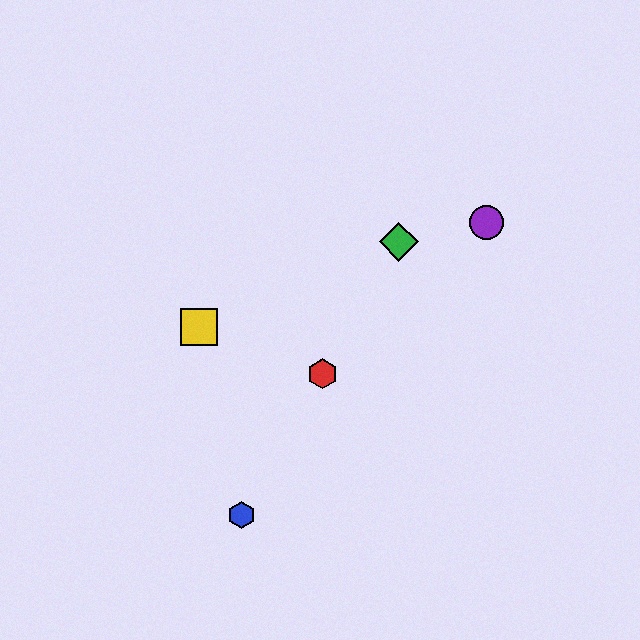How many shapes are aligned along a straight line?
3 shapes (the red hexagon, the blue hexagon, the green diamond) are aligned along a straight line.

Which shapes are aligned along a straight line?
The red hexagon, the blue hexagon, the green diamond are aligned along a straight line.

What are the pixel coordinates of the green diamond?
The green diamond is at (399, 242).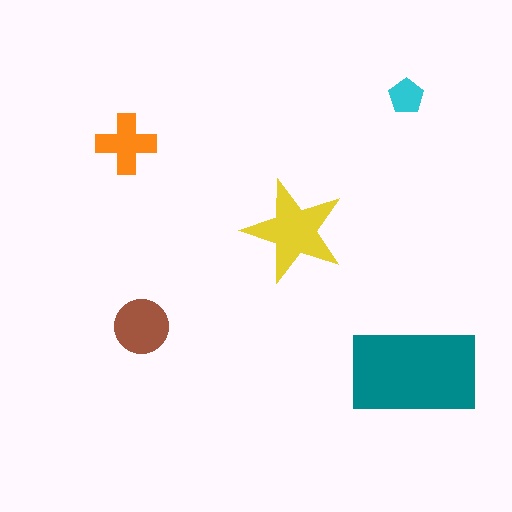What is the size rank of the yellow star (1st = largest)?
2nd.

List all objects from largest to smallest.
The teal rectangle, the yellow star, the brown circle, the orange cross, the cyan pentagon.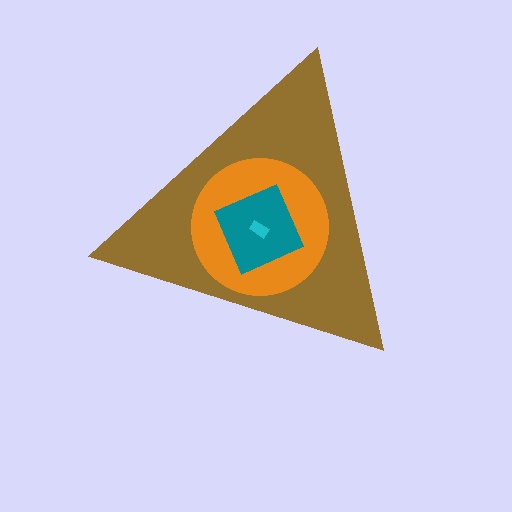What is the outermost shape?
The brown triangle.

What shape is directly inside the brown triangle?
The orange circle.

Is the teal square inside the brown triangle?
Yes.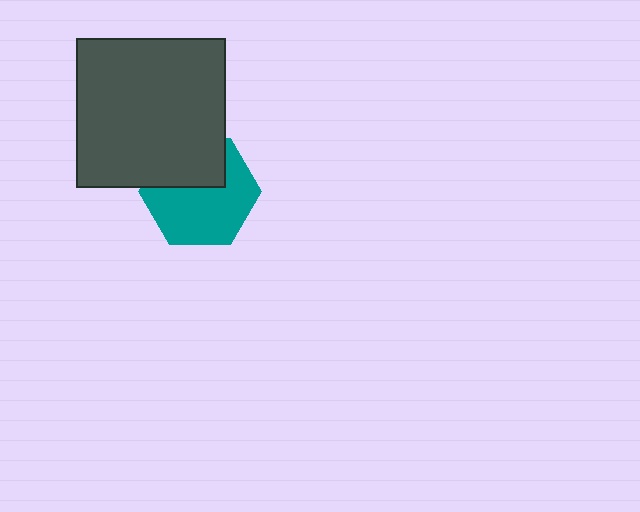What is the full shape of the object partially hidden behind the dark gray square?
The partially hidden object is a teal hexagon.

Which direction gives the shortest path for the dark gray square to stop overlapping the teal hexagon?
Moving up gives the shortest separation.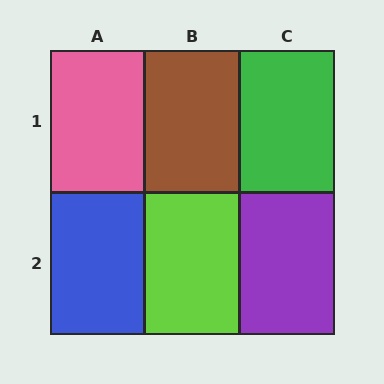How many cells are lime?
1 cell is lime.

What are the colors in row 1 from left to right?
Pink, brown, green.